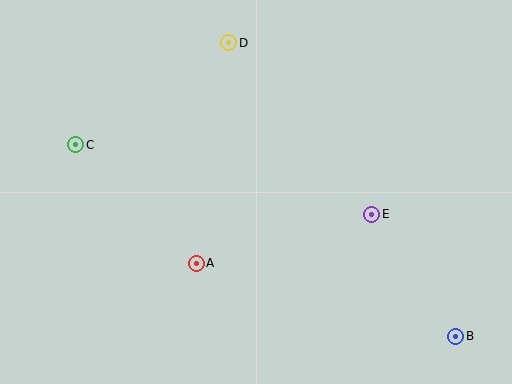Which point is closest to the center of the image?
Point A at (196, 263) is closest to the center.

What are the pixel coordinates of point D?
Point D is at (229, 43).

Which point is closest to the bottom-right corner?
Point B is closest to the bottom-right corner.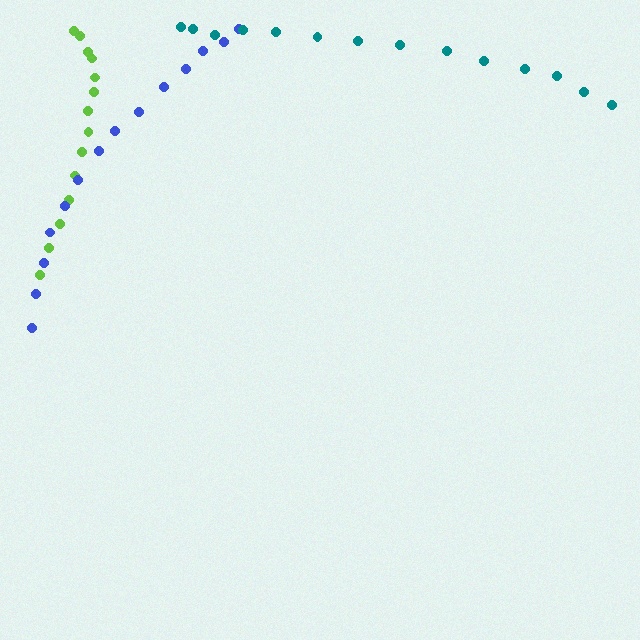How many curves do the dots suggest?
There are 3 distinct paths.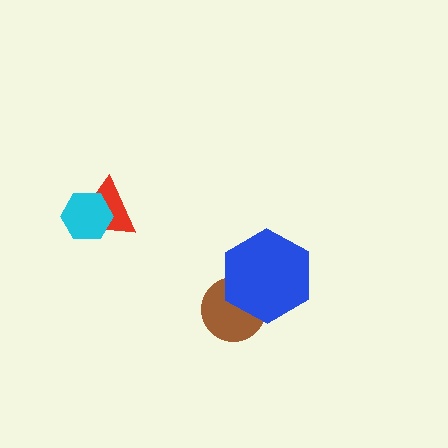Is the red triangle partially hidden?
Yes, it is partially covered by another shape.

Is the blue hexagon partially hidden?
No, no other shape covers it.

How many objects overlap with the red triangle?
1 object overlaps with the red triangle.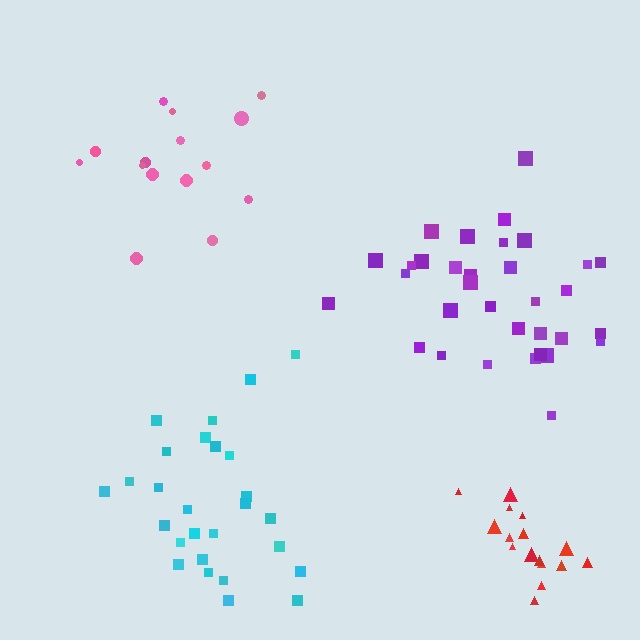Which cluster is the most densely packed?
Red.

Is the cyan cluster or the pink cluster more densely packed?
Cyan.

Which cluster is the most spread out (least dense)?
Pink.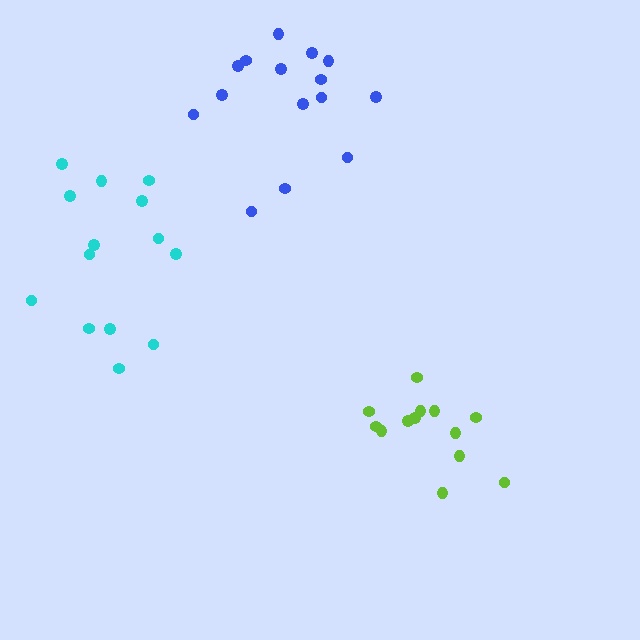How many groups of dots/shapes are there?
There are 3 groups.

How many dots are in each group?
Group 1: 14 dots, Group 2: 15 dots, Group 3: 13 dots (42 total).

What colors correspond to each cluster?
The clusters are colored: cyan, blue, lime.